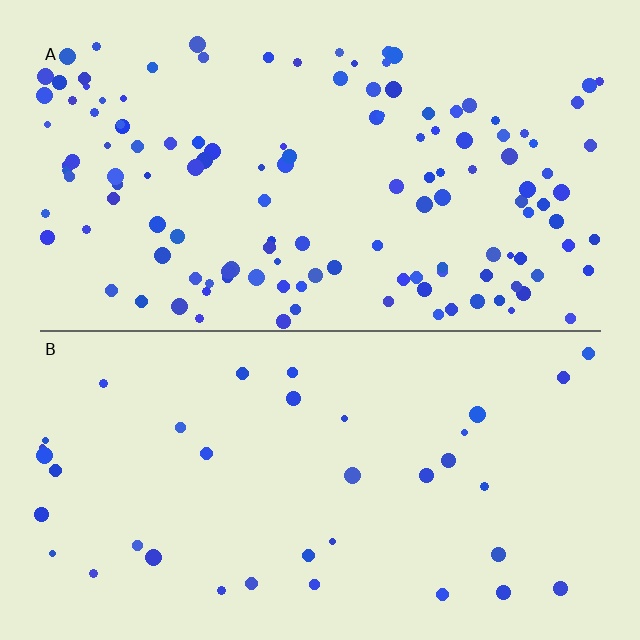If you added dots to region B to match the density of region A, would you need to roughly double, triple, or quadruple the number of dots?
Approximately quadruple.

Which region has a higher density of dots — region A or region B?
A (the top).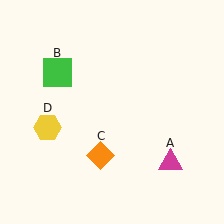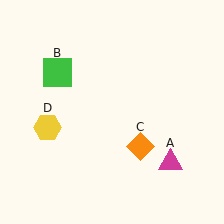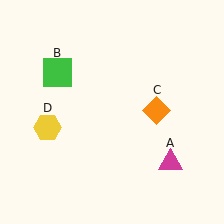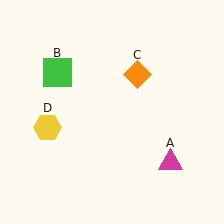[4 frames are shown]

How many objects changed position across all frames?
1 object changed position: orange diamond (object C).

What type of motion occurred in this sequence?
The orange diamond (object C) rotated counterclockwise around the center of the scene.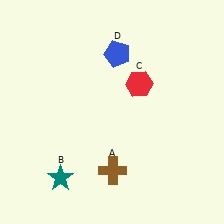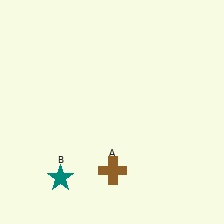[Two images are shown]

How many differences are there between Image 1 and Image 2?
There are 2 differences between the two images.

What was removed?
The red hexagon (C), the blue pentagon (D) were removed in Image 2.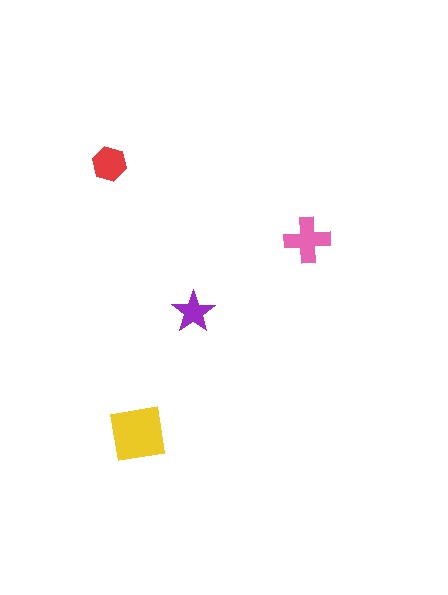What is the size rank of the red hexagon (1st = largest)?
3rd.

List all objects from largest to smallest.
The yellow square, the pink cross, the red hexagon, the purple star.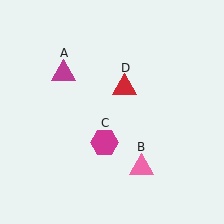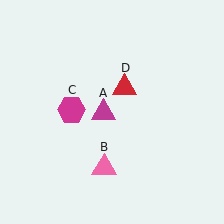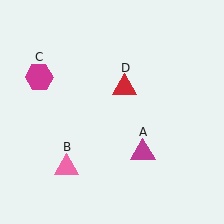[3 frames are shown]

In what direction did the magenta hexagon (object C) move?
The magenta hexagon (object C) moved up and to the left.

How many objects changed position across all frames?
3 objects changed position: magenta triangle (object A), pink triangle (object B), magenta hexagon (object C).